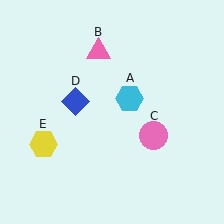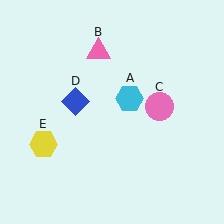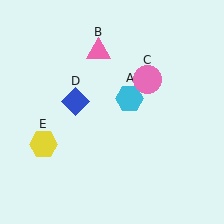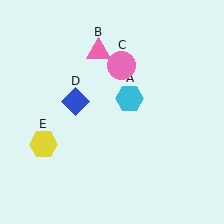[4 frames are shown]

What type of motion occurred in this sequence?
The pink circle (object C) rotated counterclockwise around the center of the scene.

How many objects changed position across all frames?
1 object changed position: pink circle (object C).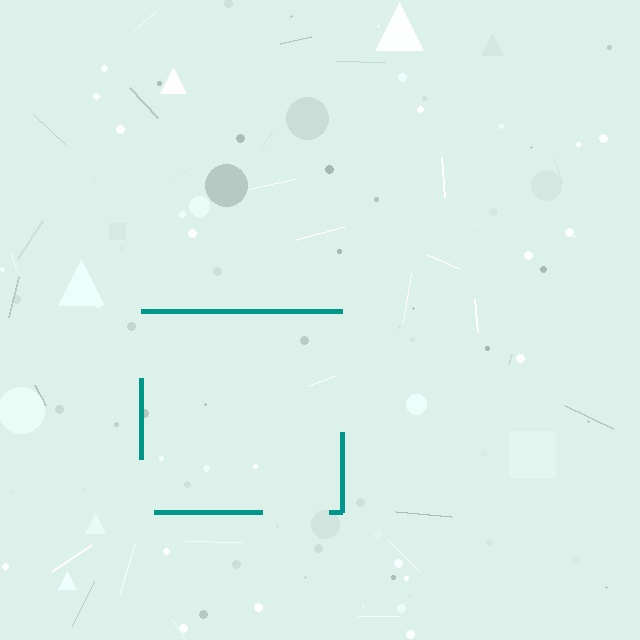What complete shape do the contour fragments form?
The contour fragments form a square.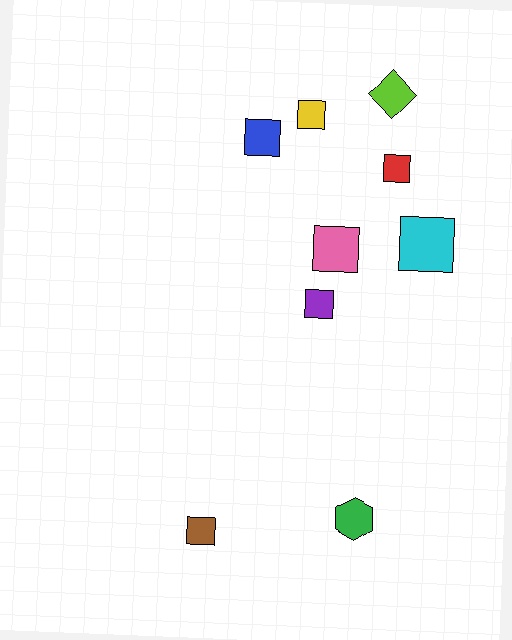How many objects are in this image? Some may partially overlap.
There are 9 objects.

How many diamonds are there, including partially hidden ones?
There is 1 diamond.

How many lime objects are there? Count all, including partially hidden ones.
There is 1 lime object.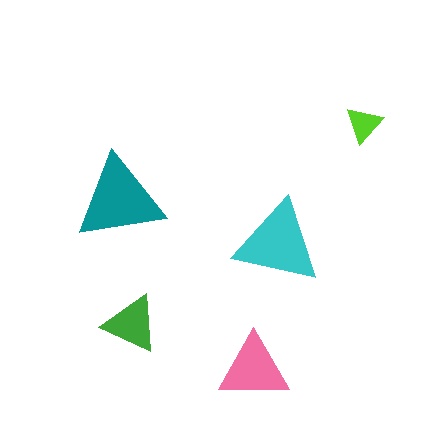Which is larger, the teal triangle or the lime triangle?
The teal one.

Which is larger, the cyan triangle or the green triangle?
The cyan one.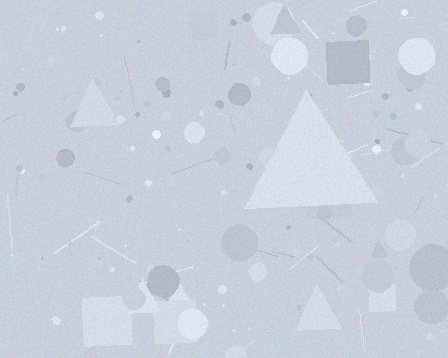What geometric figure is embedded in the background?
A triangle is embedded in the background.